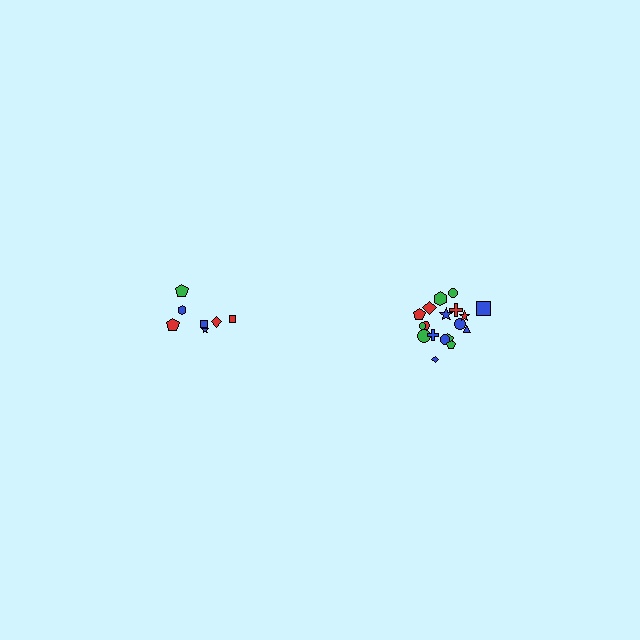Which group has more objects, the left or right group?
The right group.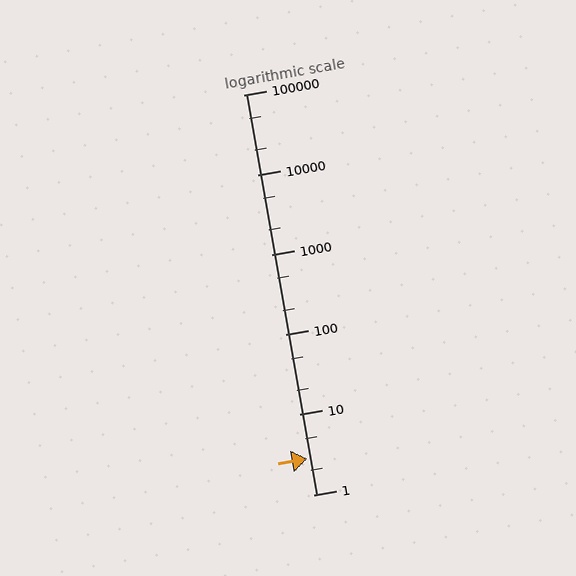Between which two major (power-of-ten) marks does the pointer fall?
The pointer is between 1 and 10.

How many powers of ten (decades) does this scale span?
The scale spans 5 decades, from 1 to 100000.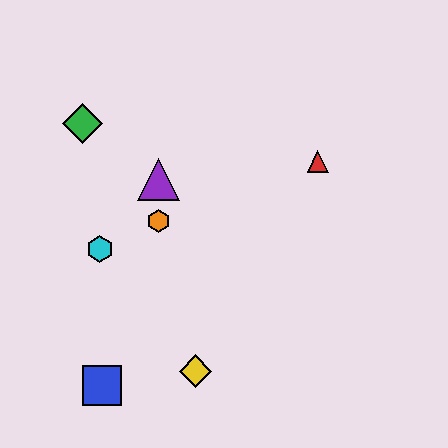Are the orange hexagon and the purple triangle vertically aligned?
Yes, both are at x≈158.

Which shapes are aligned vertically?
The purple triangle, the orange hexagon are aligned vertically.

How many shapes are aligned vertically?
2 shapes (the purple triangle, the orange hexagon) are aligned vertically.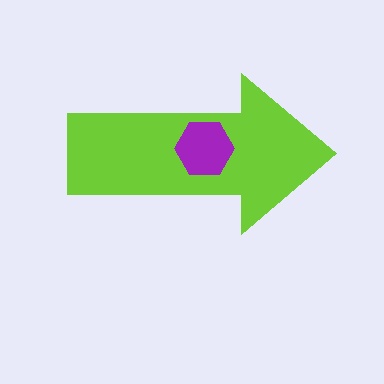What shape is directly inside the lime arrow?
The purple hexagon.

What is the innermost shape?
The purple hexagon.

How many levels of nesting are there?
2.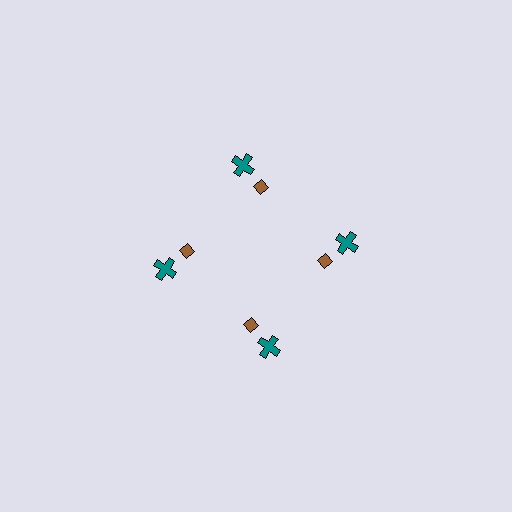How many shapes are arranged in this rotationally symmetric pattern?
There are 8 shapes, arranged in 4 groups of 2.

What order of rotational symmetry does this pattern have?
This pattern has 4-fold rotational symmetry.